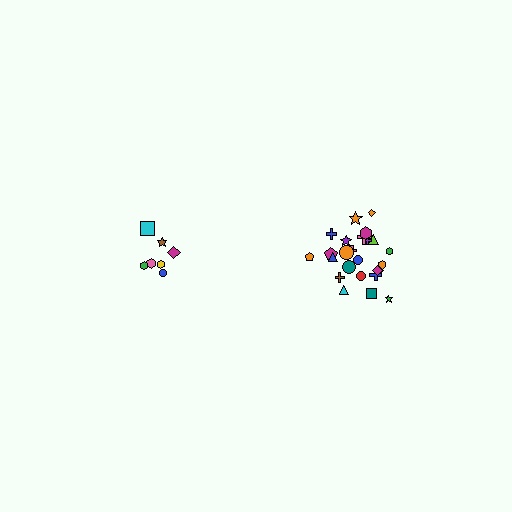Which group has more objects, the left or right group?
The right group.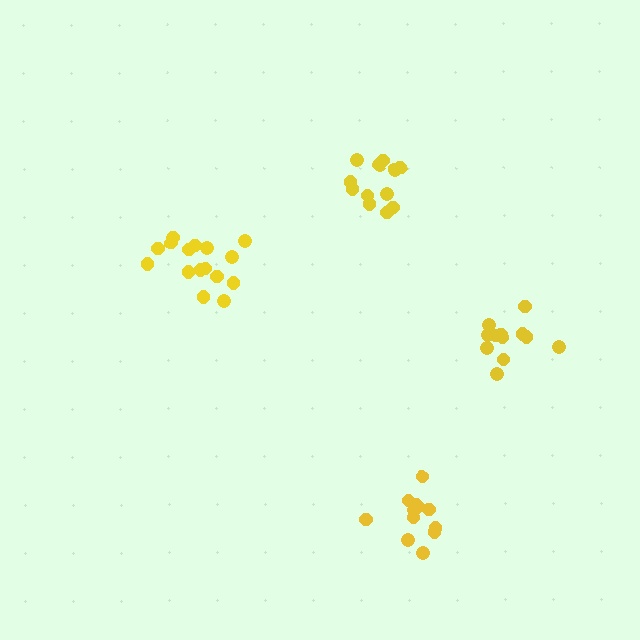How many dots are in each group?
Group 1: 16 dots, Group 2: 12 dots, Group 3: 12 dots, Group 4: 12 dots (52 total).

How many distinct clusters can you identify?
There are 4 distinct clusters.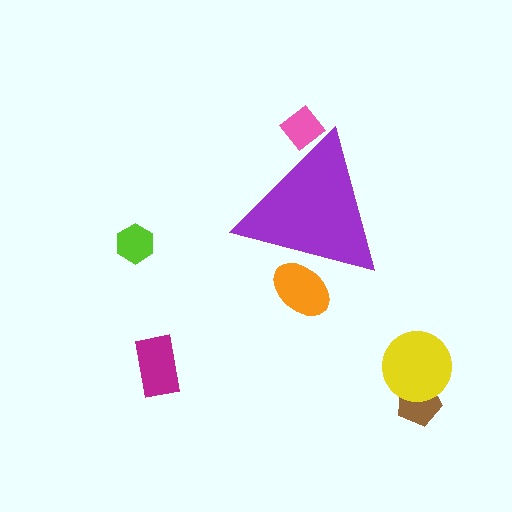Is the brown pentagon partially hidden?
No, the brown pentagon is fully visible.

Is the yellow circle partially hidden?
No, the yellow circle is fully visible.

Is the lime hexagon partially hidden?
No, the lime hexagon is fully visible.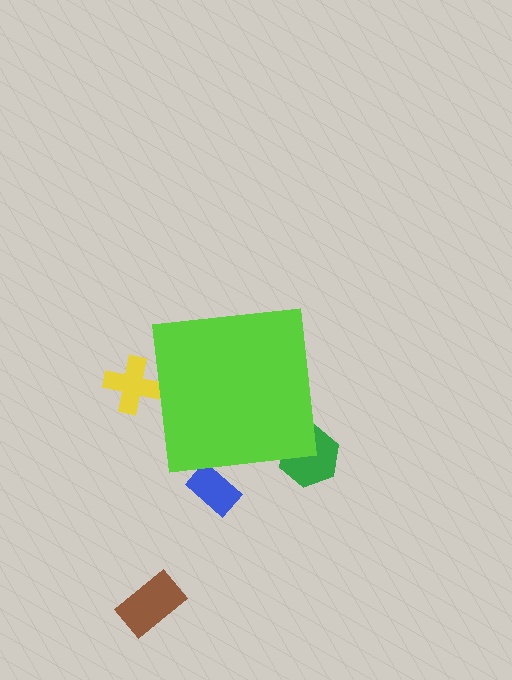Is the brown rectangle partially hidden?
No, the brown rectangle is fully visible.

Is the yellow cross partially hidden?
Yes, the yellow cross is partially hidden behind the lime square.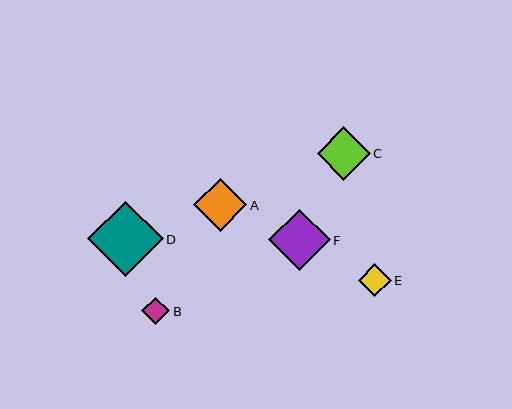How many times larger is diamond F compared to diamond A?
Diamond F is approximately 1.2 times the size of diamond A.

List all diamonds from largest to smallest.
From largest to smallest: D, F, C, A, E, B.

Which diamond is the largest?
Diamond D is the largest with a size of approximately 75 pixels.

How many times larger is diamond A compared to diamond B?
Diamond A is approximately 1.9 times the size of diamond B.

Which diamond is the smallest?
Diamond B is the smallest with a size of approximately 28 pixels.